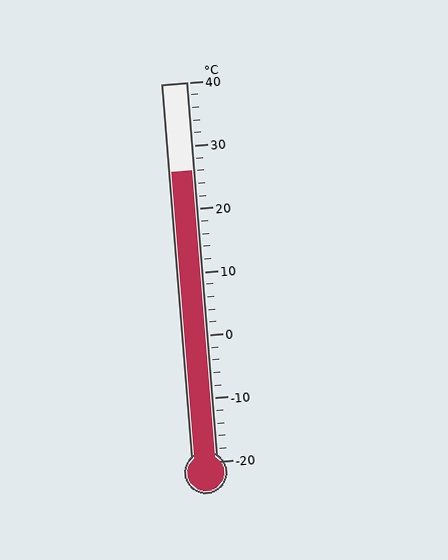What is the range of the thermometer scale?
The thermometer scale ranges from -20°C to 40°C.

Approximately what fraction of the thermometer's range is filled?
The thermometer is filled to approximately 75% of its range.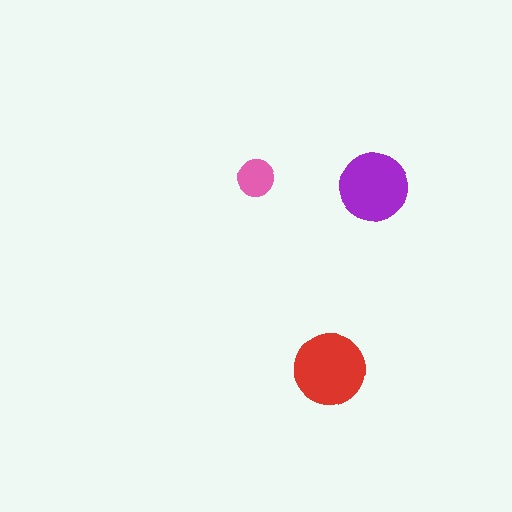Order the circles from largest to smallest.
the red one, the purple one, the pink one.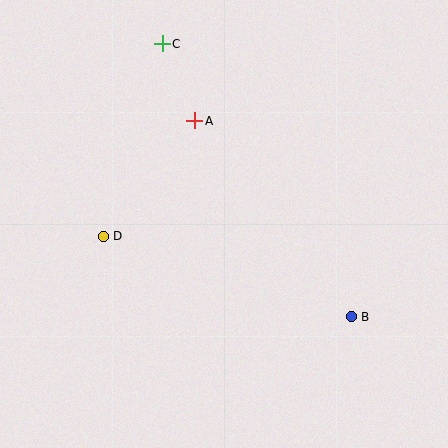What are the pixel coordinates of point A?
Point A is at (195, 121).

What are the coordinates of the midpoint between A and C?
The midpoint between A and C is at (178, 82).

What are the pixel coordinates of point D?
Point D is at (103, 236).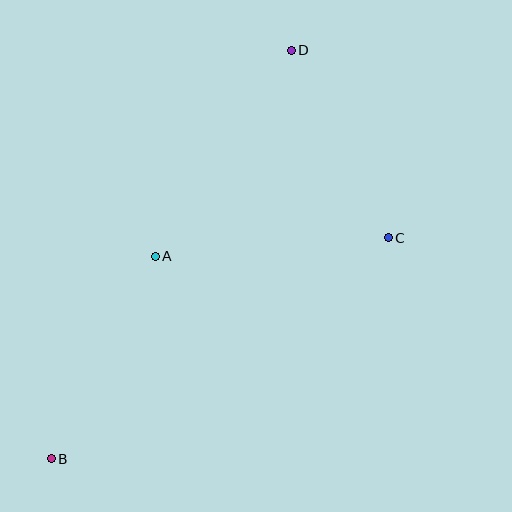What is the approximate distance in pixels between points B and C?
The distance between B and C is approximately 403 pixels.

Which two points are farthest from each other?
Points B and D are farthest from each other.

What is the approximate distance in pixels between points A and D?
The distance between A and D is approximately 247 pixels.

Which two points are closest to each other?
Points C and D are closest to each other.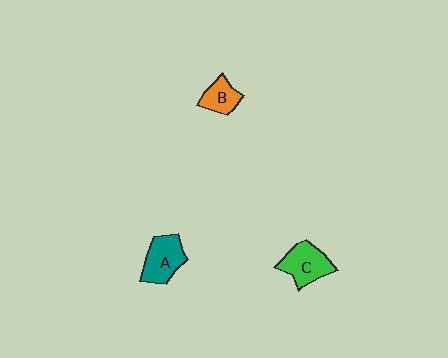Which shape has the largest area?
Shape C (green).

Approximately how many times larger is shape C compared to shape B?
Approximately 1.5 times.